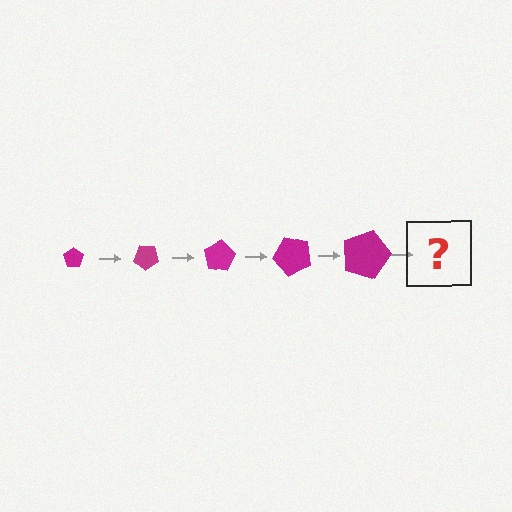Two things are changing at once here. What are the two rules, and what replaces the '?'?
The two rules are that the pentagon grows larger each step and it rotates 40 degrees each step. The '?' should be a pentagon, larger than the previous one and rotated 200 degrees from the start.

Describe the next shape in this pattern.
It should be a pentagon, larger than the previous one and rotated 200 degrees from the start.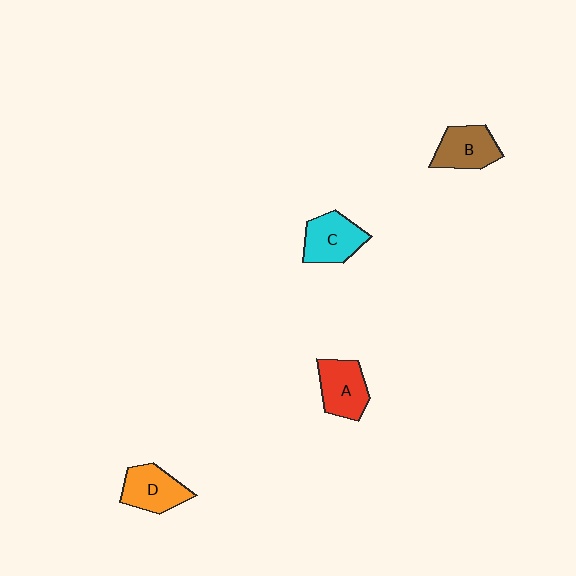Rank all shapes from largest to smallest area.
From largest to smallest: C (cyan), A (red), D (orange), B (brown).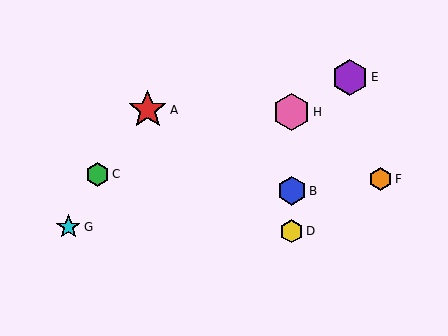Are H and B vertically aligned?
Yes, both are at x≈292.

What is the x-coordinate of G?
Object G is at x≈68.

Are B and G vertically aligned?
No, B is at x≈292 and G is at x≈68.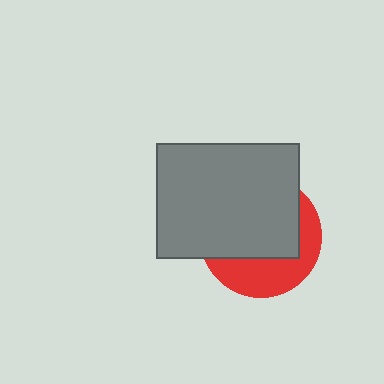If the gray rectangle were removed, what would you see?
You would see the complete red circle.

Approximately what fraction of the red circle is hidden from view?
Roughly 63% of the red circle is hidden behind the gray rectangle.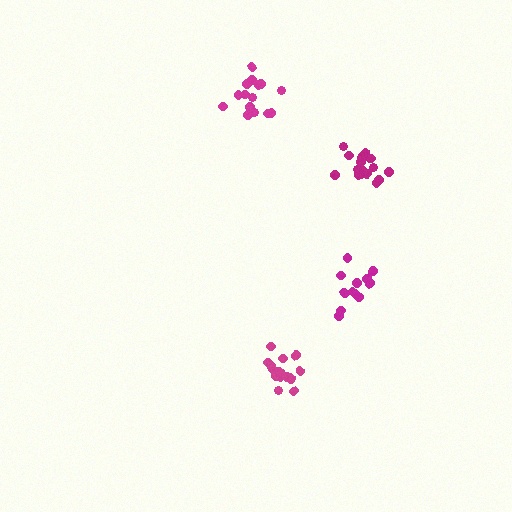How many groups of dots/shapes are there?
There are 4 groups.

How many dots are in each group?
Group 1: 16 dots, Group 2: 12 dots, Group 3: 16 dots, Group 4: 17 dots (61 total).